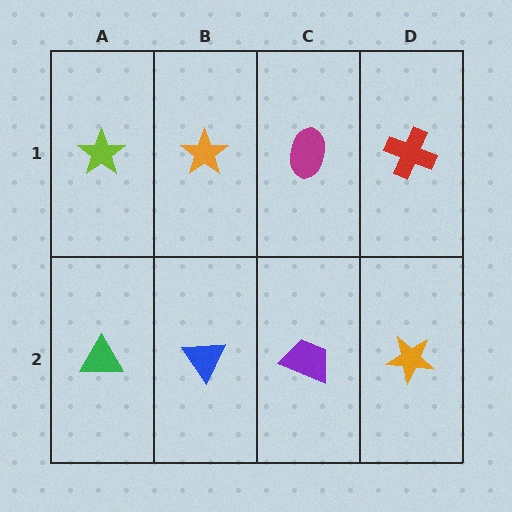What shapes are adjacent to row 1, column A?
A green triangle (row 2, column A), an orange star (row 1, column B).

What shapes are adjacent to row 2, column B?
An orange star (row 1, column B), a green triangle (row 2, column A), a purple trapezoid (row 2, column C).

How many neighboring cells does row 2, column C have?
3.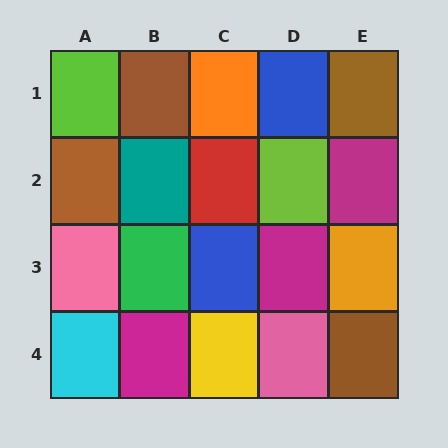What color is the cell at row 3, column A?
Pink.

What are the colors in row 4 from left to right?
Cyan, magenta, yellow, pink, brown.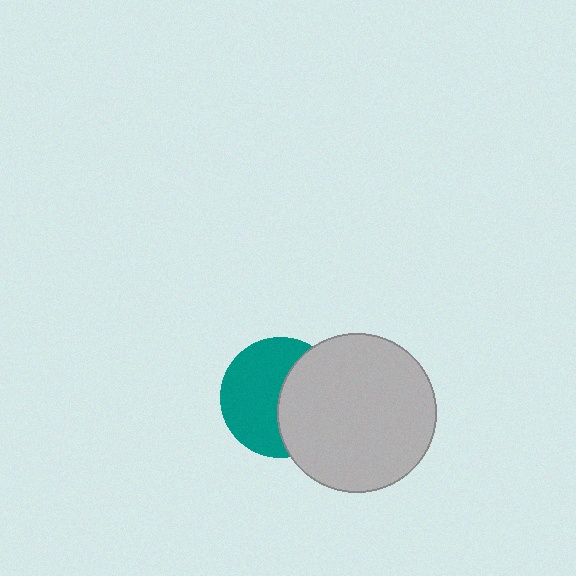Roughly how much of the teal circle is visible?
About half of it is visible (roughly 56%).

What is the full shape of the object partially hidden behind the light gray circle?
The partially hidden object is a teal circle.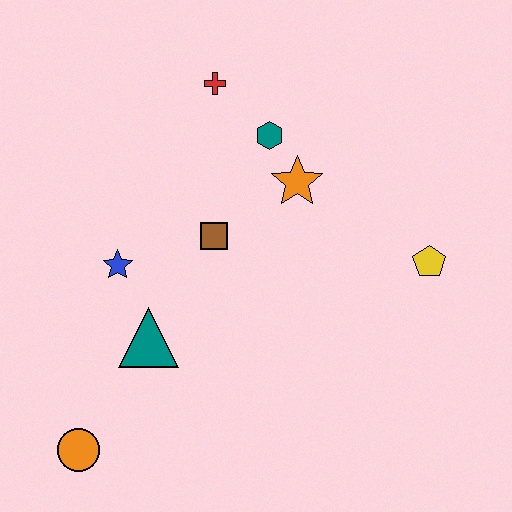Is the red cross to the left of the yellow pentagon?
Yes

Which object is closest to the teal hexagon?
The orange star is closest to the teal hexagon.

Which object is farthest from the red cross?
The orange circle is farthest from the red cross.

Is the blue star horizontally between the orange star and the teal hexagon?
No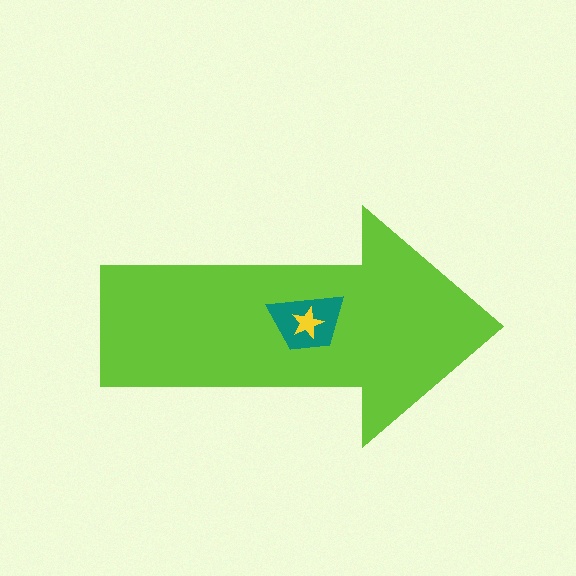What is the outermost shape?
The lime arrow.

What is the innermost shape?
The yellow star.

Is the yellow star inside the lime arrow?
Yes.